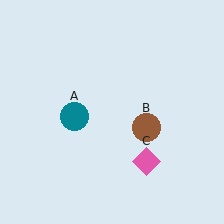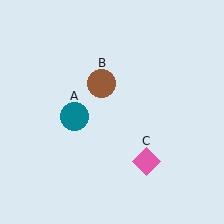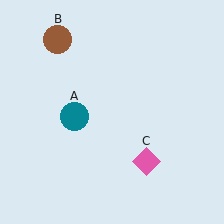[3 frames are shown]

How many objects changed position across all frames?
1 object changed position: brown circle (object B).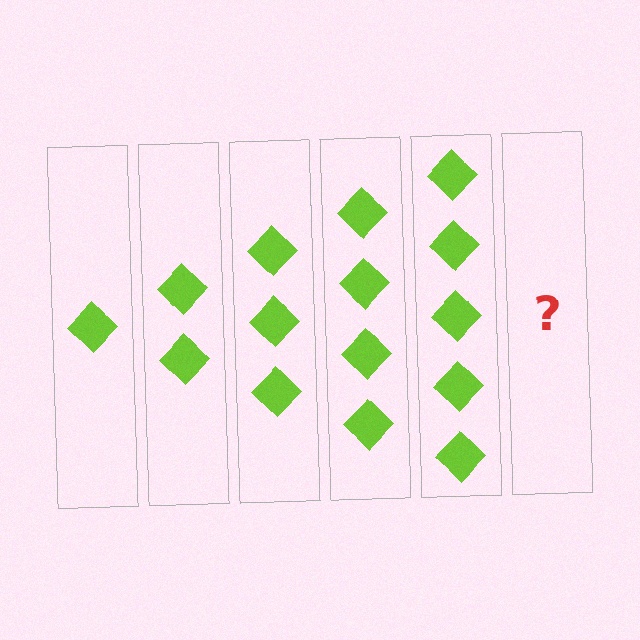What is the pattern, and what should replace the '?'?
The pattern is that each step adds one more diamond. The '?' should be 6 diamonds.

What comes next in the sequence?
The next element should be 6 diamonds.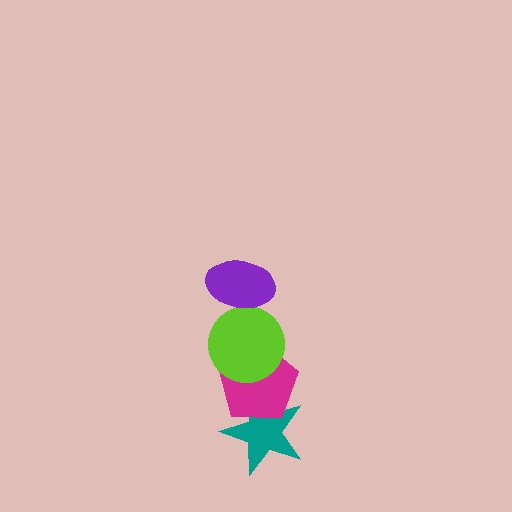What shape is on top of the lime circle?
The purple ellipse is on top of the lime circle.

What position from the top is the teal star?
The teal star is 4th from the top.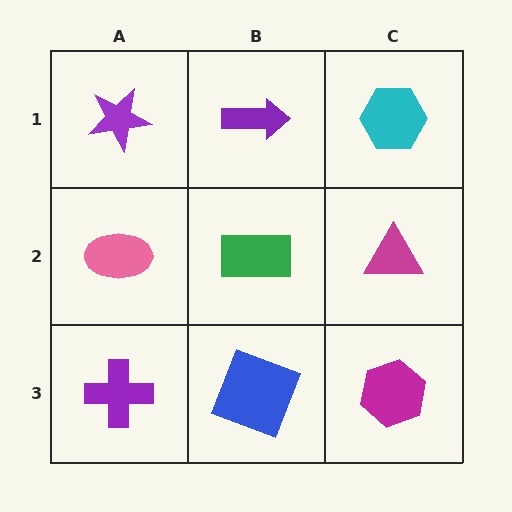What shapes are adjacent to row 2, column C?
A cyan hexagon (row 1, column C), a magenta hexagon (row 3, column C), a green rectangle (row 2, column B).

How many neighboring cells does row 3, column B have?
3.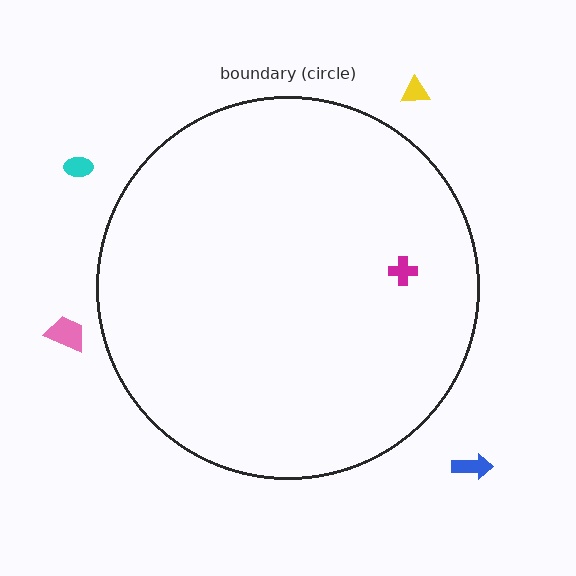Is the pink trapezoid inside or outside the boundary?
Outside.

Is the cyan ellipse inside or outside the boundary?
Outside.